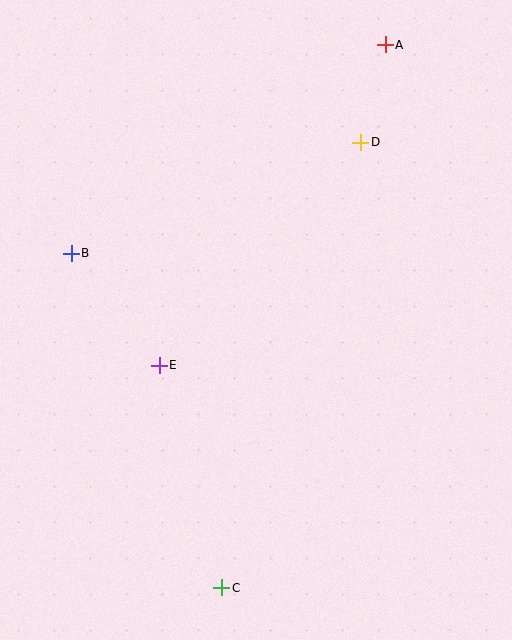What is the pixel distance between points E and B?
The distance between E and B is 142 pixels.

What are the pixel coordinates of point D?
Point D is at (361, 142).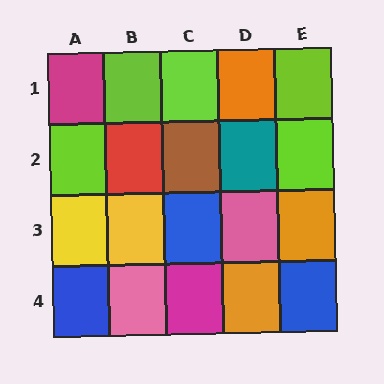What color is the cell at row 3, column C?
Blue.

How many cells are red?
1 cell is red.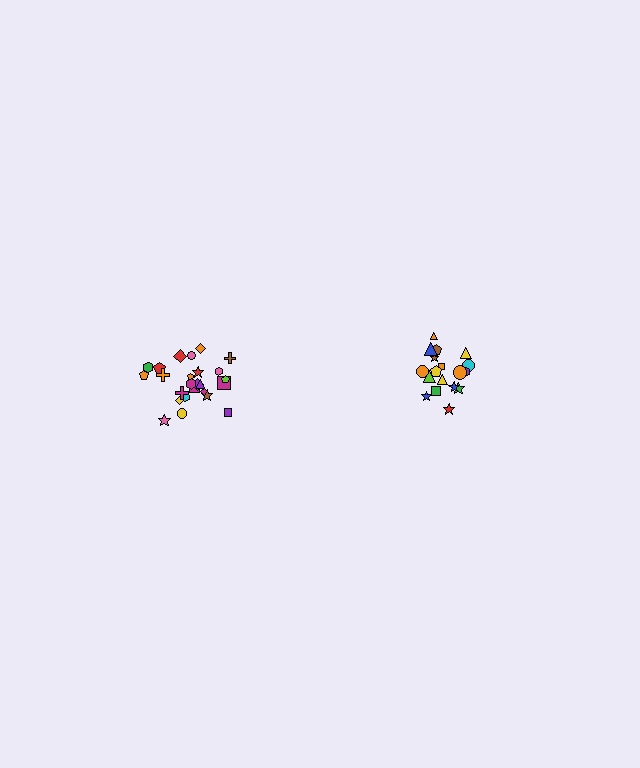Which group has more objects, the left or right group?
The left group.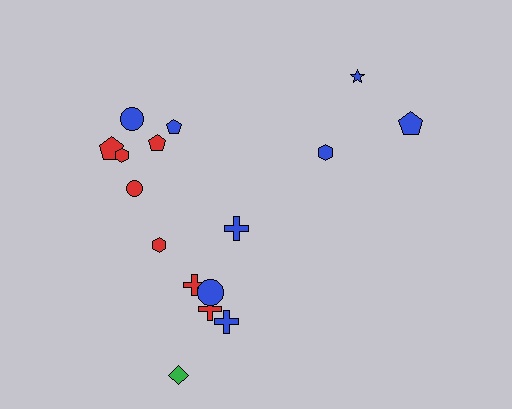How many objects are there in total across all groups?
There are 16 objects.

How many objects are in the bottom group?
There are 7 objects.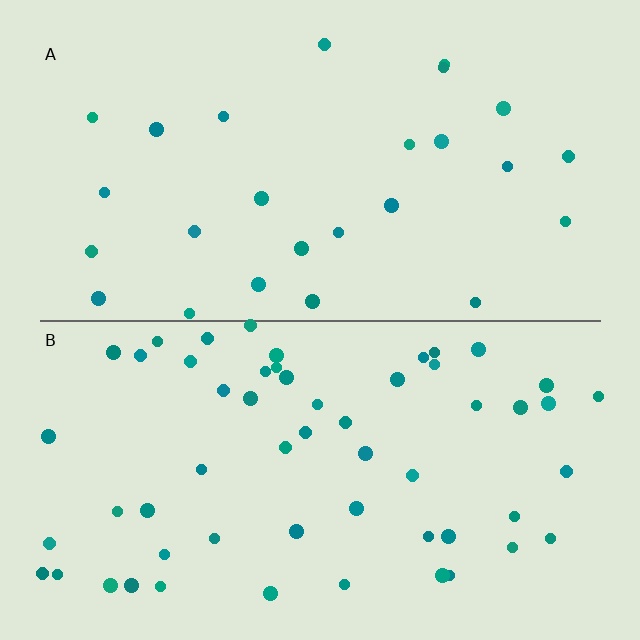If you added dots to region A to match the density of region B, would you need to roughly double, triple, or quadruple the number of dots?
Approximately double.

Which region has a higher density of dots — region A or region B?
B (the bottom).